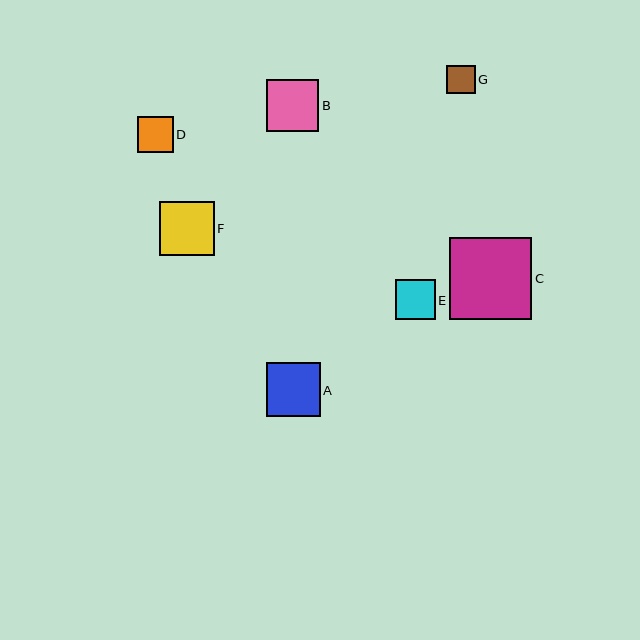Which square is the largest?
Square C is the largest with a size of approximately 83 pixels.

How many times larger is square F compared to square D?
Square F is approximately 1.5 times the size of square D.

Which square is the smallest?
Square G is the smallest with a size of approximately 28 pixels.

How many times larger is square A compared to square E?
Square A is approximately 1.4 times the size of square E.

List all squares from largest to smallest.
From largest to smallest: C, F, A, B, E, D, G.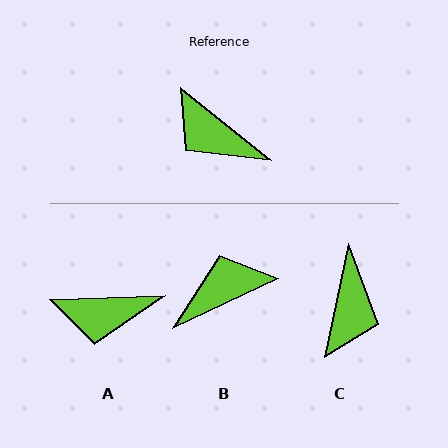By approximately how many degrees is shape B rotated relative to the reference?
Approximately 116 degrees clockwise.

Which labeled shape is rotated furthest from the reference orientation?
C, about 117 degrees away.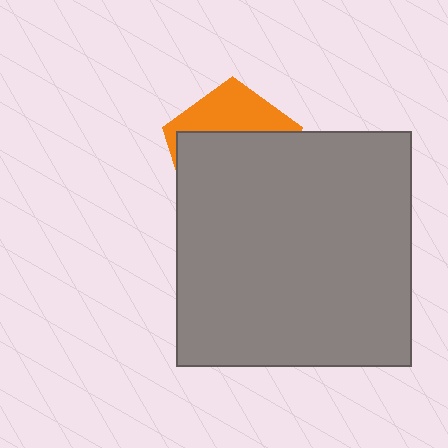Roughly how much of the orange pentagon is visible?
A small part of it is visible (roughly 34%).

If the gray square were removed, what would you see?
You would see the complete orange pentagon.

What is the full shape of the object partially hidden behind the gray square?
The partially hidden object is an orange pentagon.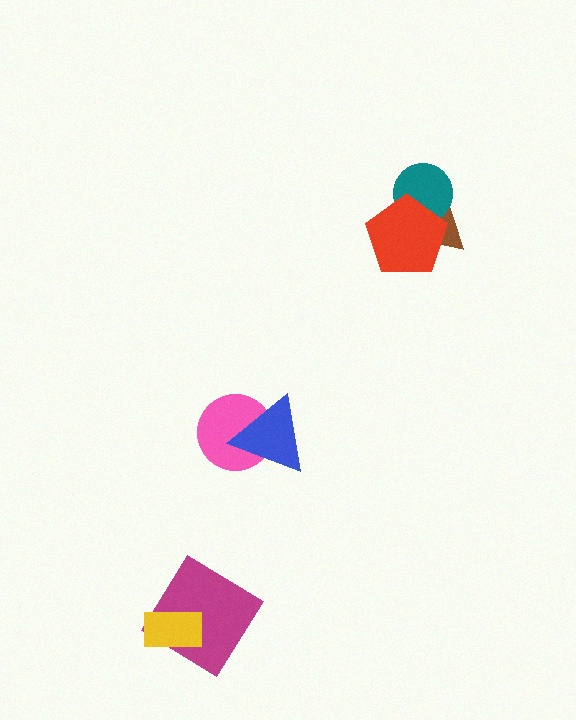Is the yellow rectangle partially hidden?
No, no other shape covers it.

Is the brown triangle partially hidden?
Yes, it is partially covered by another shape.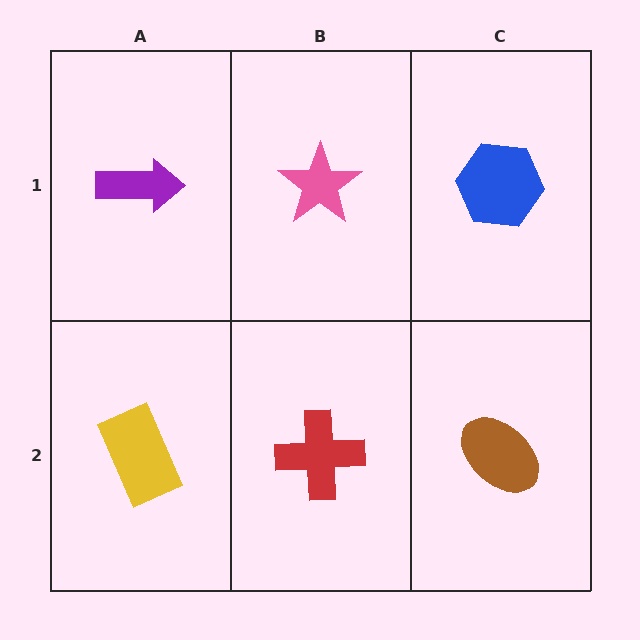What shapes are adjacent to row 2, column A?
A purple arrow (row 1, column A), a red cross (row 2, column B).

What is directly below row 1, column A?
A yellow rectangle.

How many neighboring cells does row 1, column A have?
2.